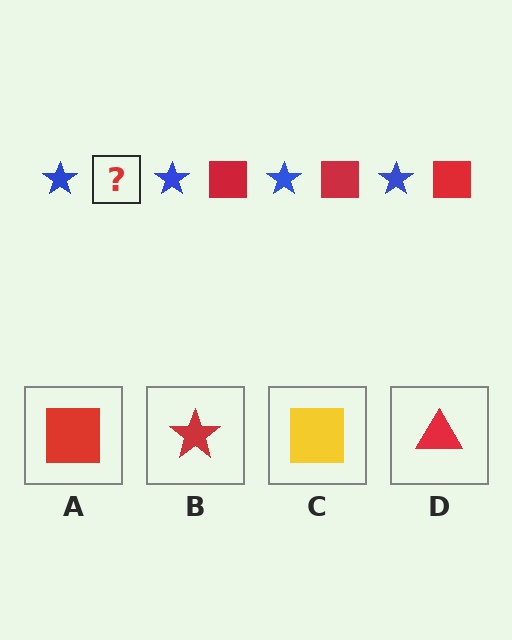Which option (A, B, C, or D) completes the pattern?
A.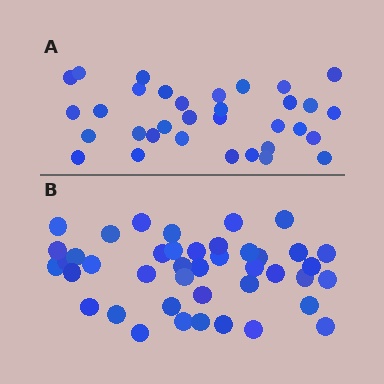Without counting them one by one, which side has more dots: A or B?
Region B (the bottom region) has more dots.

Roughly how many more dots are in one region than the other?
Region B has roughly 8 or so more dots than region A.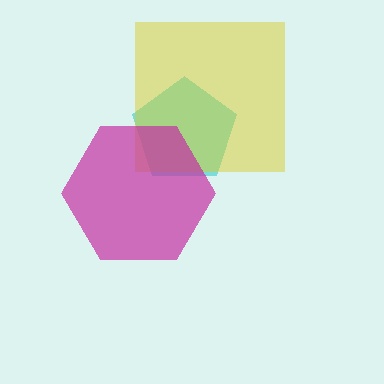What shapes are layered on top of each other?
The layered shapes are: a cyan pentagon, a yellow square, a magenta hexagon.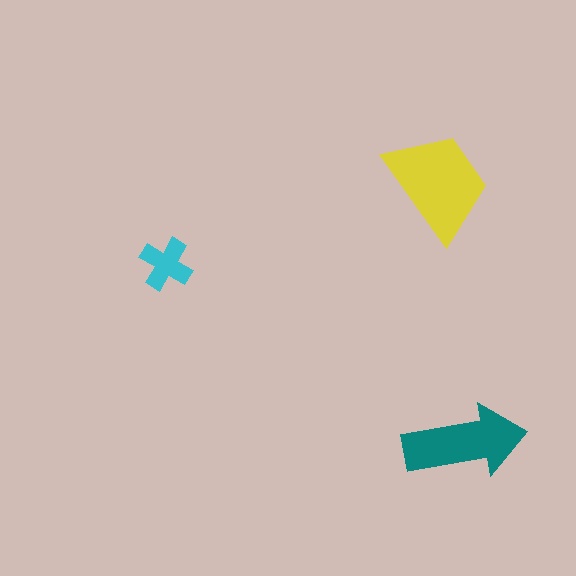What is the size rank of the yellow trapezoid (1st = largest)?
1st.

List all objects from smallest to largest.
The cyan cross, the teal arrow, the yellow trapezoid.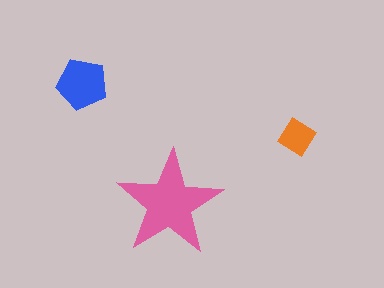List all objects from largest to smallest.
The pink star, the blue pentagon, the orange diamond.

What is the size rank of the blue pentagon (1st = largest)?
2nd.